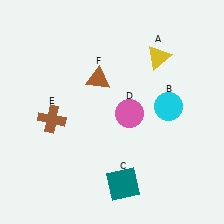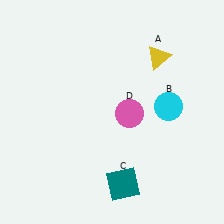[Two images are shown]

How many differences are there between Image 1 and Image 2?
There are 2 differences between the two images.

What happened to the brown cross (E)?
The brown cross (E) was removed in Image 2. It was in the bottom-left area of Image 1.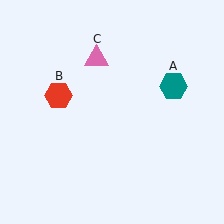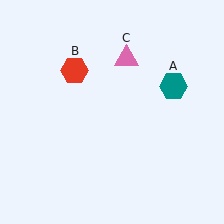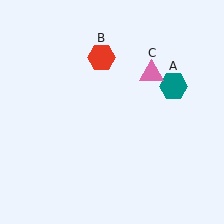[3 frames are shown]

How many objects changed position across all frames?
2 objects changed position: red hexagon (object B), pink triangle (object C).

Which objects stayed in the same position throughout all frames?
Teal hexagon (object A) remained stationary.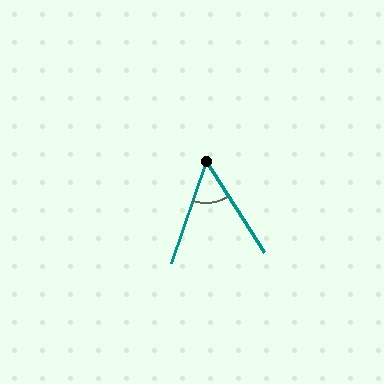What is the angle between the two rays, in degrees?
Approximately 51 degrees.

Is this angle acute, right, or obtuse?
It is acute.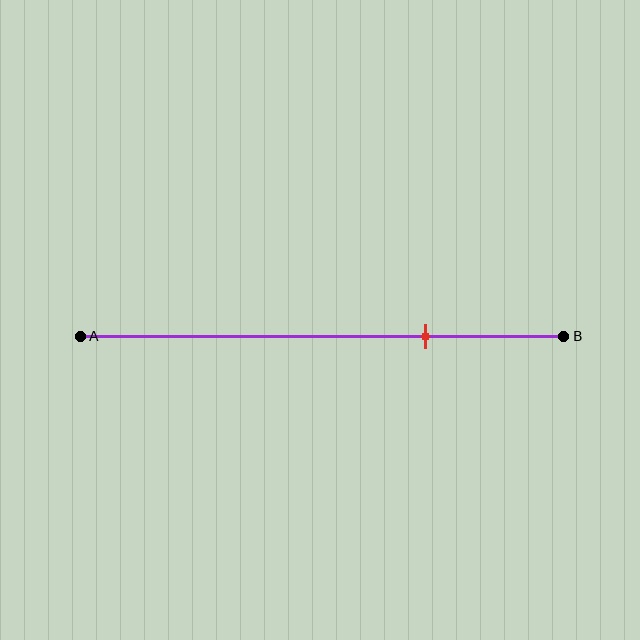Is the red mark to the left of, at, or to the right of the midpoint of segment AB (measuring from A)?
The red mark is to the right of the midpoint of segment AB.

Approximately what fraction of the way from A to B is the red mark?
The red mark is approximately 70% of the way from A to B.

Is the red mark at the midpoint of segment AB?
No, the mark is at about 70% from A, not at the 50% midpoint.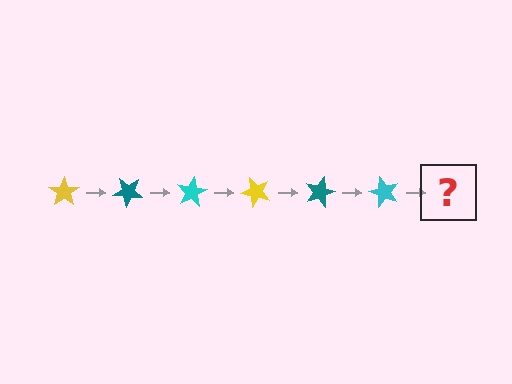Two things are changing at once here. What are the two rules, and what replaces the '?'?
The two rules are that it rotates 40 degrees each step and the color cycles through yellow, teal, and cyan. The '?' should be a yellow star, rotated 240 degrees from the start.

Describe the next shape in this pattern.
It should be a yellow star, rotated 240 degrees from the start.